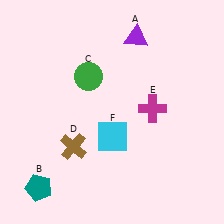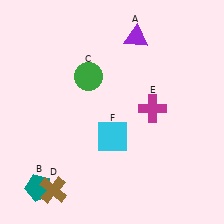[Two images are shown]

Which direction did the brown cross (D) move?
The brown cross (D) moved down.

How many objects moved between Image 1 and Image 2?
1 object moved between the two images.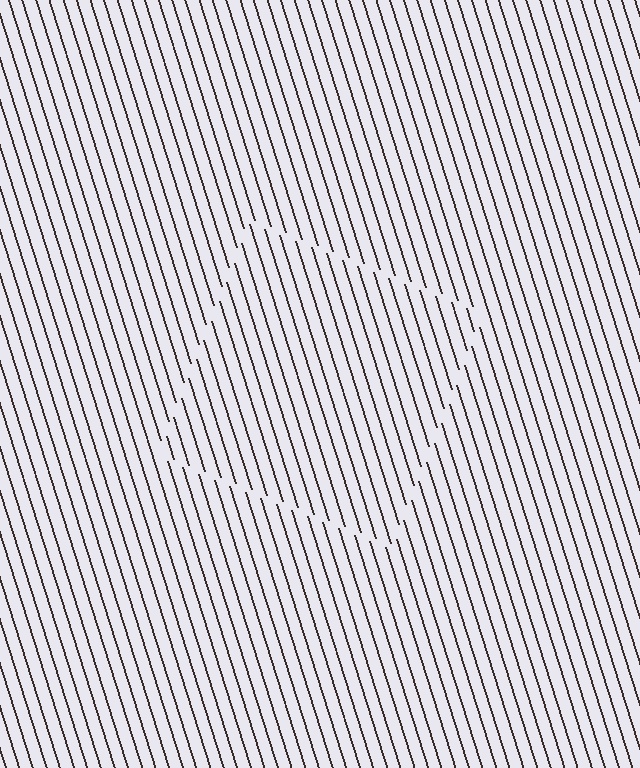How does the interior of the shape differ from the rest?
The interior of the shape contains the same grating, shifted by half a period — the contour is defined by the phase discontinuity where line-ends from the inner and outer gratings abut.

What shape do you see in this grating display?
An illusory square. The interior of the shape contains the same grating, shifted by half a period — the contour is defined by the phase discontinuity where line-ends from the inner and outer gratings abut.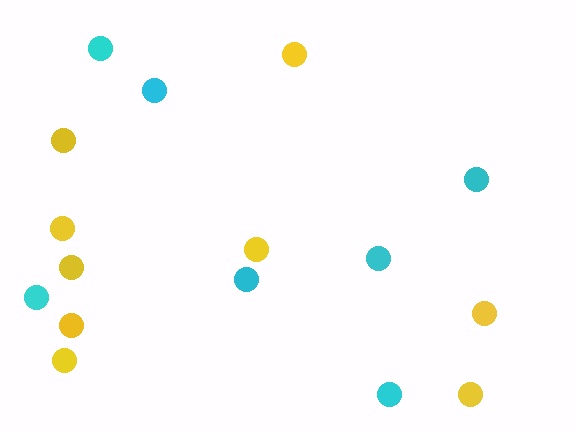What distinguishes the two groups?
There are 2 groups: one group of cyan circles (7) and one group of yellow circles (9).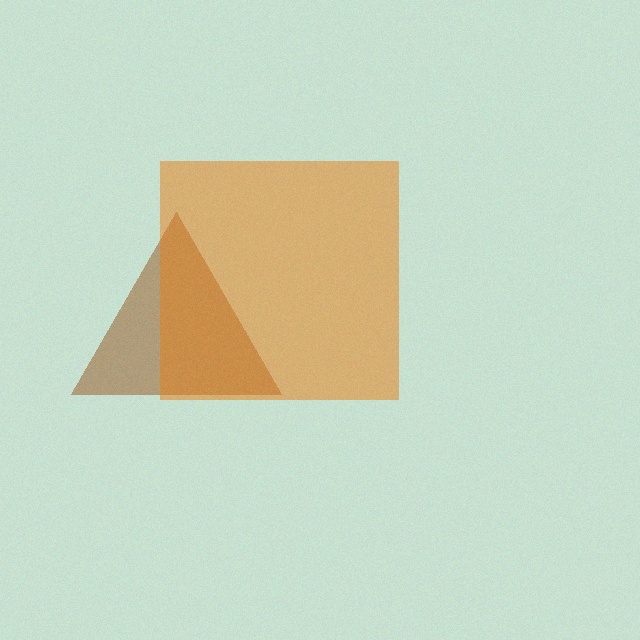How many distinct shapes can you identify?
There are 2 distinct shapes: a brown triangle, an orange square.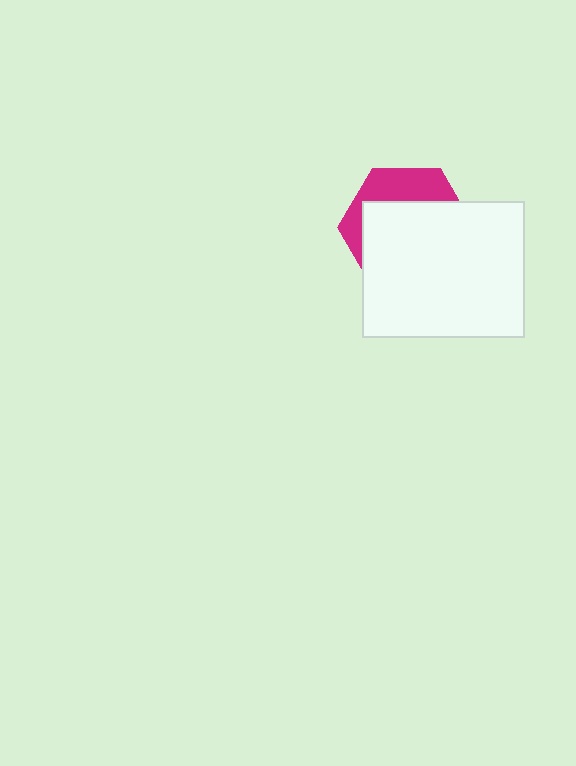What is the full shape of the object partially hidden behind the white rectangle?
The partially hidden object is a magenta hexagon.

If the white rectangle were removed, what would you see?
You would see the complete magenta hexagon.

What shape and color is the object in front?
The object in front is a white rectangle.